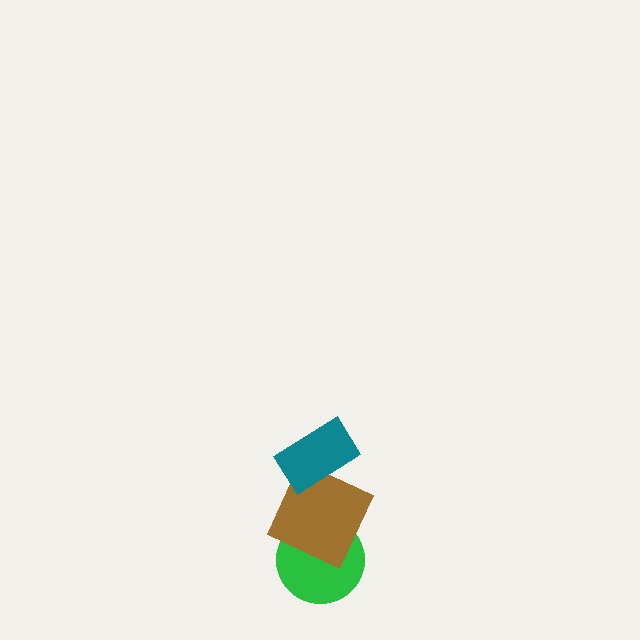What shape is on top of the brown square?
The teal rectangle is on top of the brown square.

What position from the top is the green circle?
The green circle is 3rd from the top.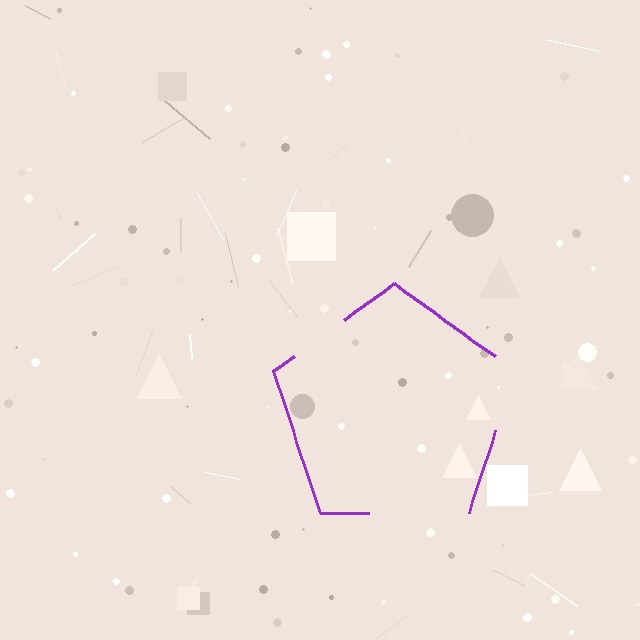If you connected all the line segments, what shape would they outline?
They would outline a pentagon.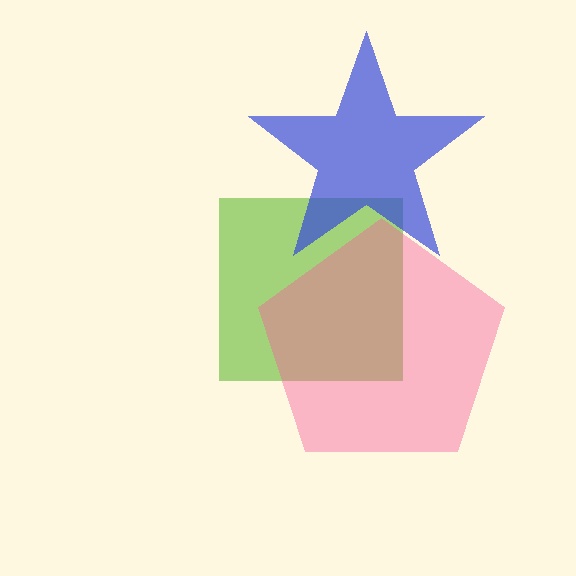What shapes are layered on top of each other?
The layered shapes are: a lime square, a blue star, a pink pentagon.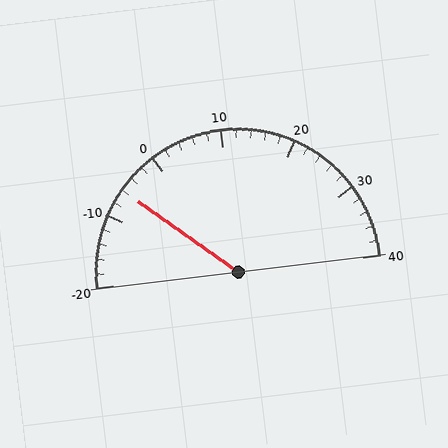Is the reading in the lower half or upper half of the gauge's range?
The reading is in the lower half of the range (-20 to 40).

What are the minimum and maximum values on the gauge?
The gauge ranges from -20 to 40.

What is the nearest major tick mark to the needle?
The nearest major tick mark is -10.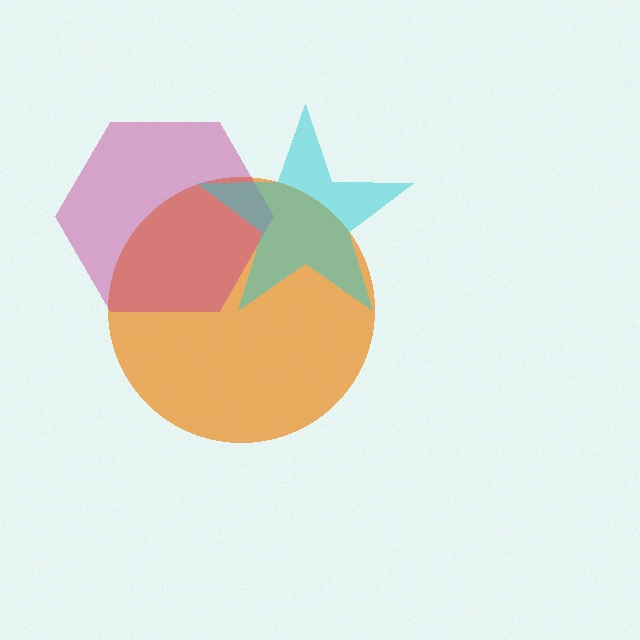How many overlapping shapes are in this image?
There are 3 overlapping shapes in the image.